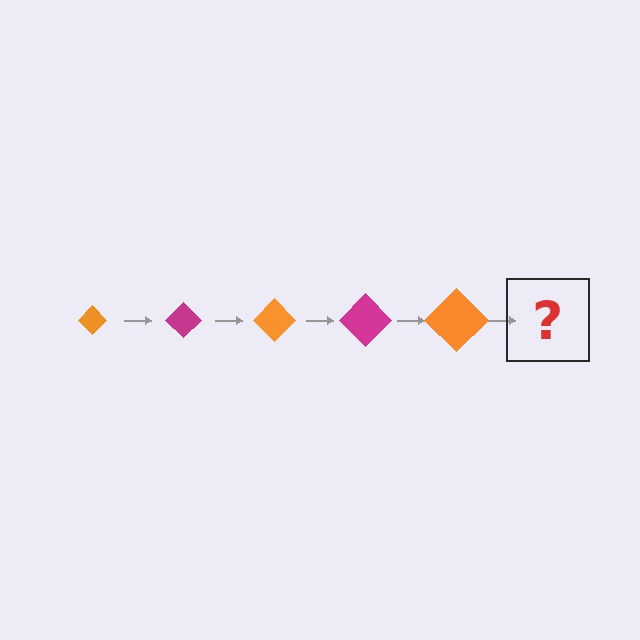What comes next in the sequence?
The next element should be a magenta diamond, larger than the previous one.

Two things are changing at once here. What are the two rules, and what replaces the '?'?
The two rules are that the diamond grows larger each step and the color cycles through orange and magenta. The '?' should be a magenta diamond, larger than the previous one.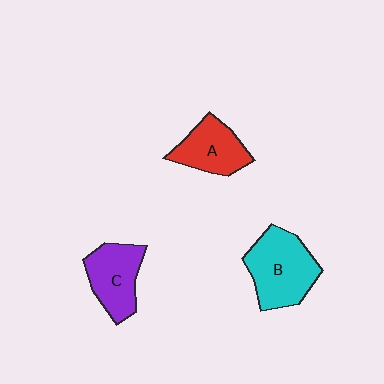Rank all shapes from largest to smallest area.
From largest to smallest: B (cyan), C (purple), A (red).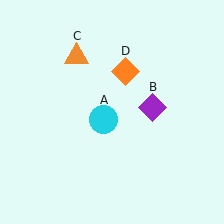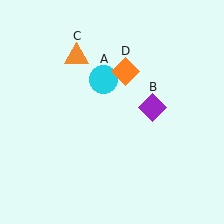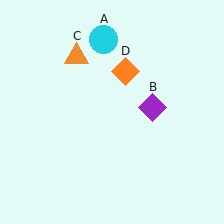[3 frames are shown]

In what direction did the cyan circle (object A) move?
The cyan circle (object A) moved up.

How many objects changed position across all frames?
1 object changed position: cyan circle (object A).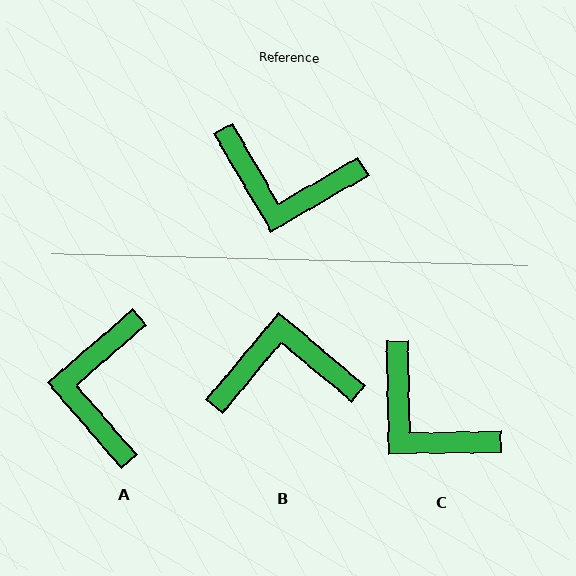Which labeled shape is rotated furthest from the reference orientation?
B, about 160 degrees away.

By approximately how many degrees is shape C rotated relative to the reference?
Approximately 29 degrees clockwise.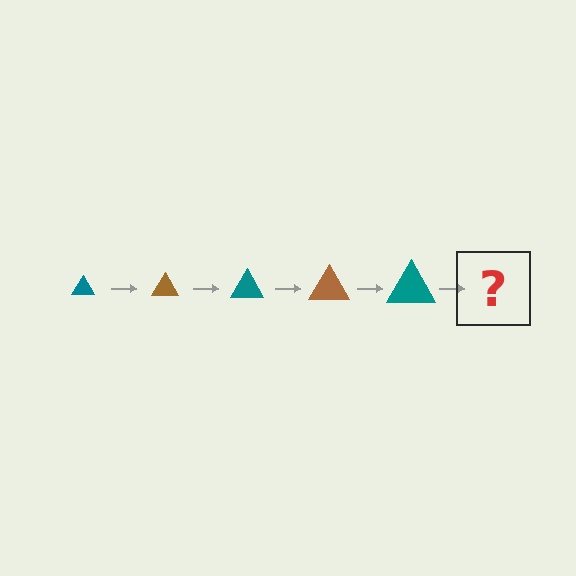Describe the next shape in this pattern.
It should be a brown triangle, larger than the previous one.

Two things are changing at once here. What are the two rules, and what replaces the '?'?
The two rules are that the triangle grows larger each step and the color cycles through teal and brown. The '?' should be a brown triangle, larger than the previous one.